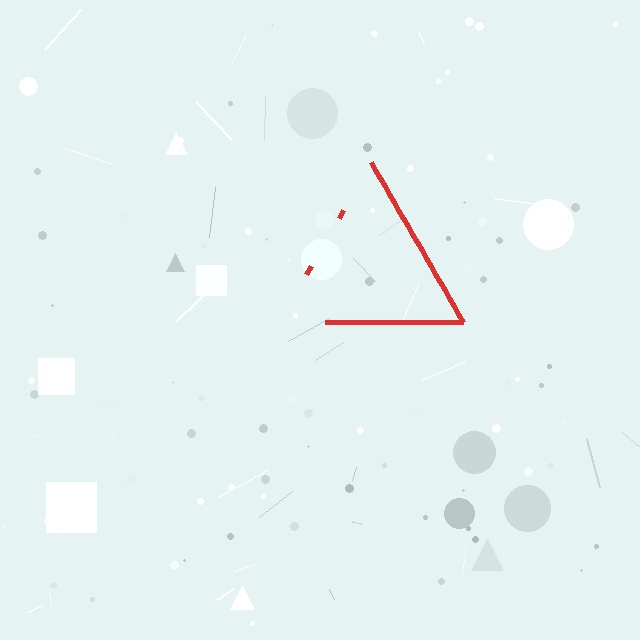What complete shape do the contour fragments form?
The contour fragments form a triangle.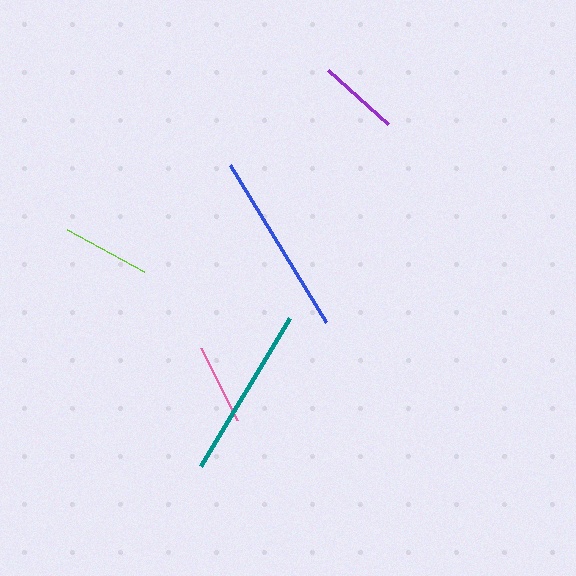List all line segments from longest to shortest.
From longest to shortest: blue, teal, lime, purple, pink.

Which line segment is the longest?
The blue line is the longest at approximately 184 pixels.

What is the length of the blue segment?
The blue segment is approximately 184 pixels long.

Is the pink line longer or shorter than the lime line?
The lime line is longer than the pink line.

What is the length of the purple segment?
The purple segment is approximately 81 pixels long.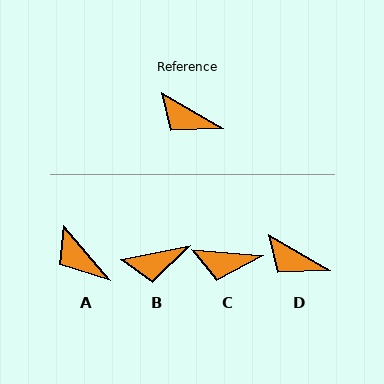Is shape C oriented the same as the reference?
No, it is off by about 26 degrees.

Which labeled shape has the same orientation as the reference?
D.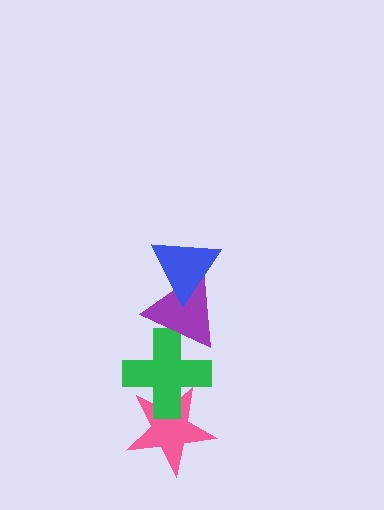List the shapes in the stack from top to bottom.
From top to bottom: the blue triangle, the purple triangle, the green cross, the pink star.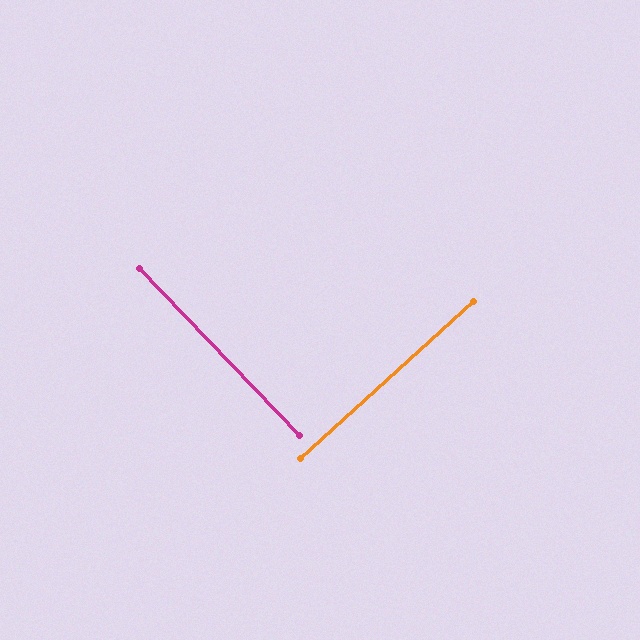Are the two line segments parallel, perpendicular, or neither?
Perpendicular — they meet at approximately 88°.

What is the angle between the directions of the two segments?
Approximately 88 degrees.